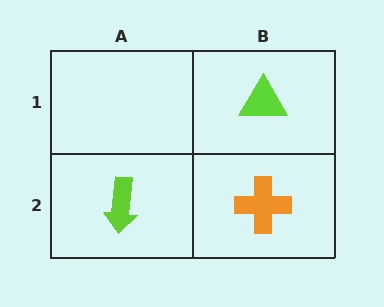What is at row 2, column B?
An orange cross.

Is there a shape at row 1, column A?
No, that cell is empty.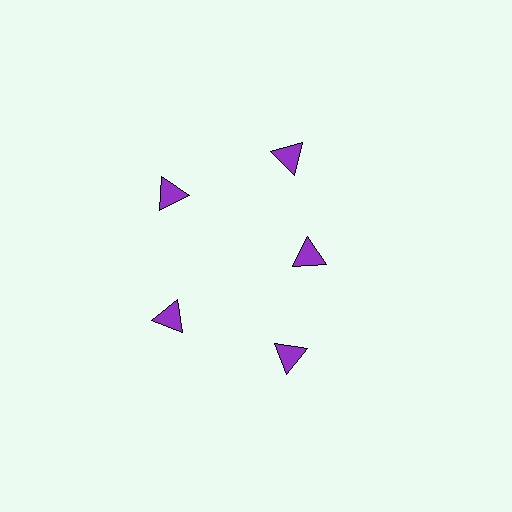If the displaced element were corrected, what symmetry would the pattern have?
It would have 5-fold rotational symmetry — the pattern would map onto itself every 72 degrees.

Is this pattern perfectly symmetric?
No. The 5 purple triangles are arranged in a ring, but one element near the 3 o'clock position is pulled inward toward the center, breaking the 5-fold rotational symmetry.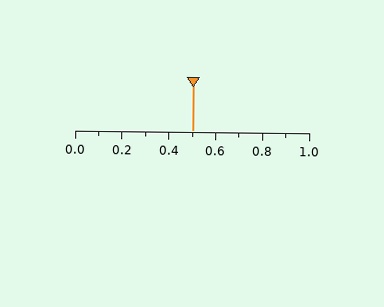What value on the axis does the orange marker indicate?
The marker indicates approximately 0.5.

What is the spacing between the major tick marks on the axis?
The major ticks are spaced 0.2 apart.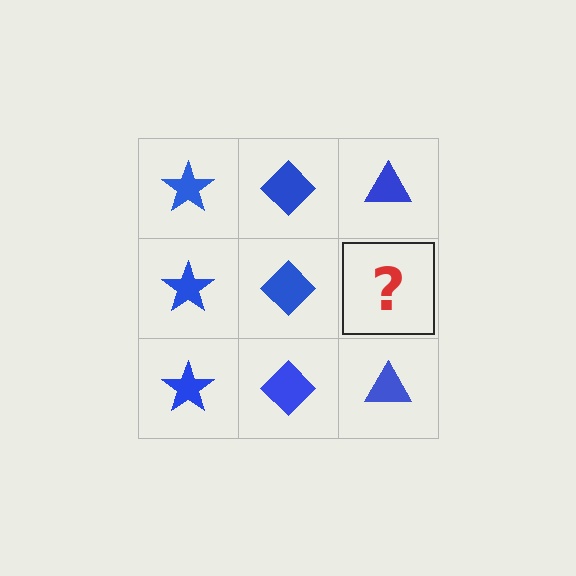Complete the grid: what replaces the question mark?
The question mark should be replaced with a blue triangle.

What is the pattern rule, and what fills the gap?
The rule is that each column has a consistent shape. The gap should be filled with a blue triangle.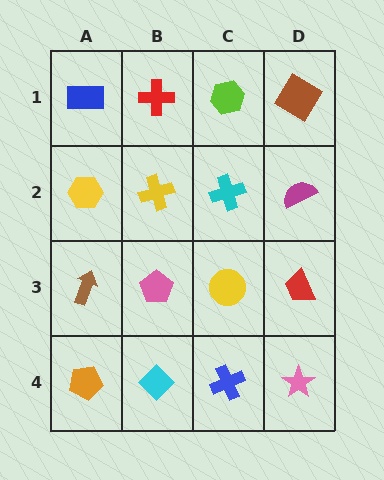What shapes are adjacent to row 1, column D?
A magenta semicircle (row 2, column D), a lime hexagon (row 1, column C).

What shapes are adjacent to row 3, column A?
A yellow hexagon (row 2, column A), an orange pentagon (row 4, column A), a pink pentagon (row 3, column B).